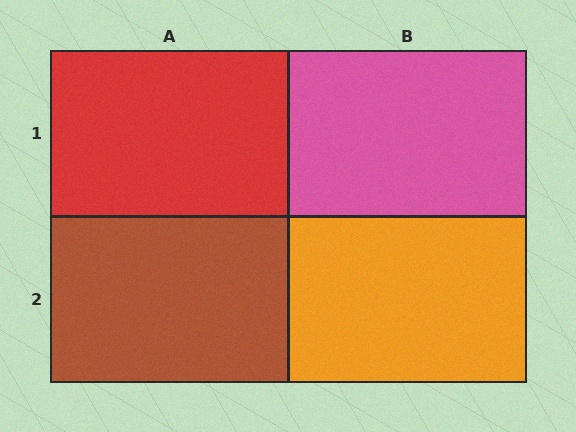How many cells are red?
1 cell is red.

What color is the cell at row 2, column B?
Orange.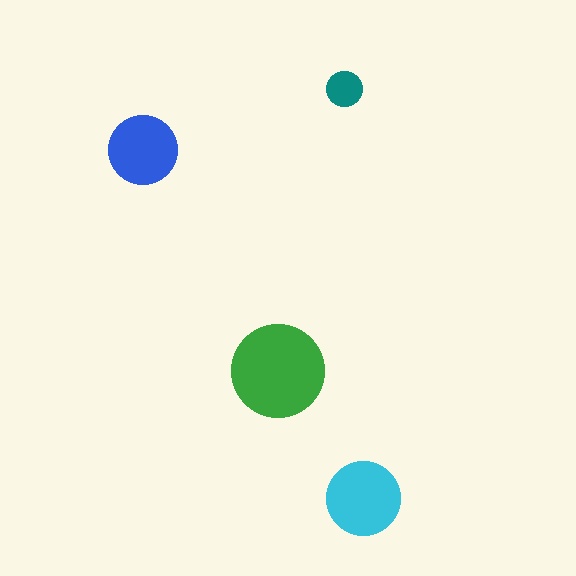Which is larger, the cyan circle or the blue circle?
The cyan one.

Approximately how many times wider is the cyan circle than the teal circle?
About 2 times wider.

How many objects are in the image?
There are 4 objects in the image.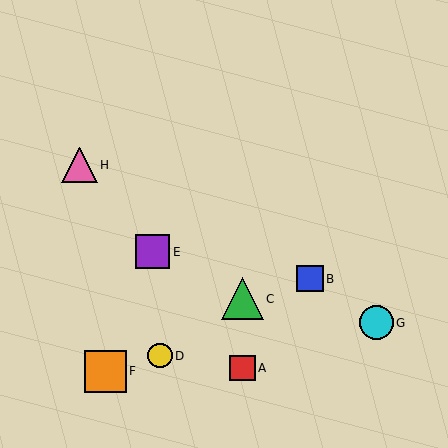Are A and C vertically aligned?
Yes, both are at x≈243.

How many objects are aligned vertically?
2 objects (A, C) are aligned vertically.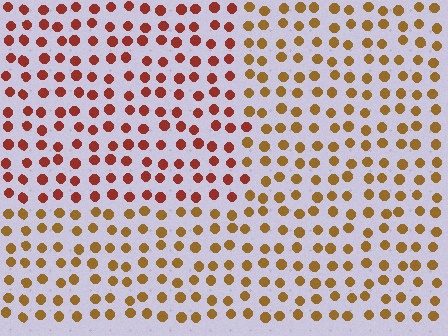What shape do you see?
I see a rectangle.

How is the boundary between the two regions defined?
The boundary is defined purely by a slight shift in hue (about 34 degrees). Spacing, size, and orientation are identical on both sides.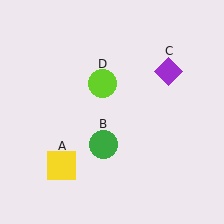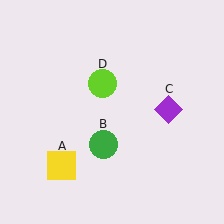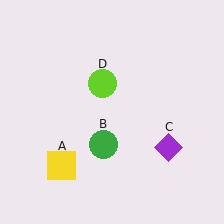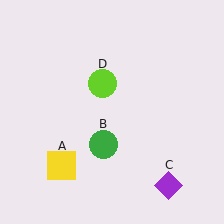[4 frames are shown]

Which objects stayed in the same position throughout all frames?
Yellow square (object A) and green circle (object B) and lime circle (object D) remained stationary.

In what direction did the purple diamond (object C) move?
The purple diamond (object C) moved down.